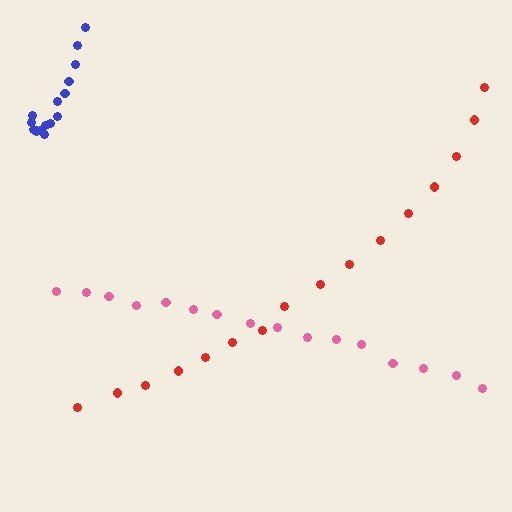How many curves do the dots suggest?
There are 3 distinct paths.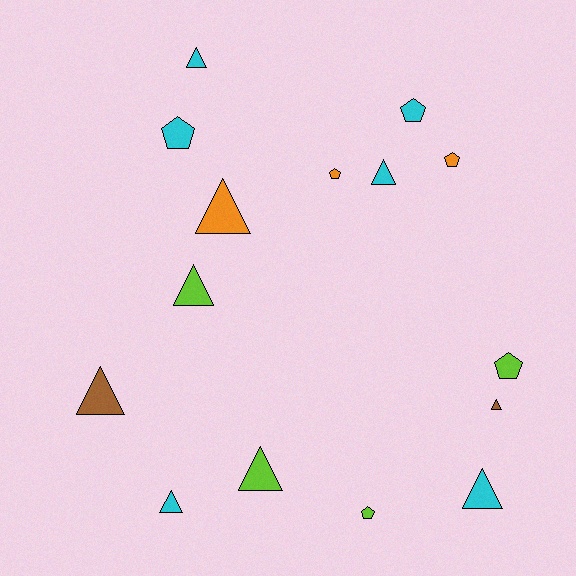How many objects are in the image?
There are 15 objects.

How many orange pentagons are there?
There are 2 orange pentagons.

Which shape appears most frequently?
Triangle, with 9 objects.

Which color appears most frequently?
Cyan, with 6 objects.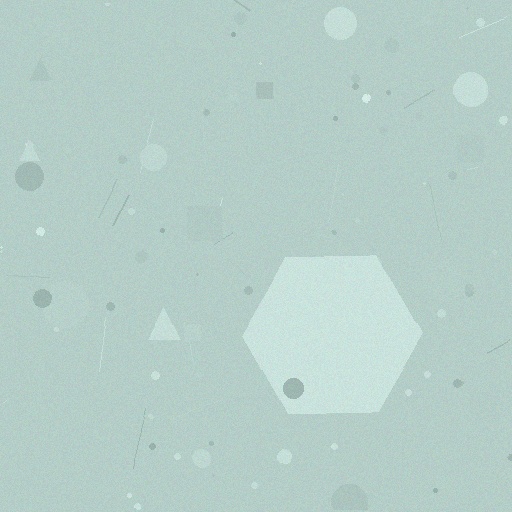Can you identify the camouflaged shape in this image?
The camouflaged shape is a hexagon.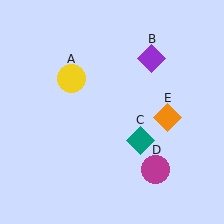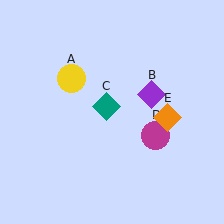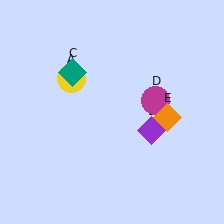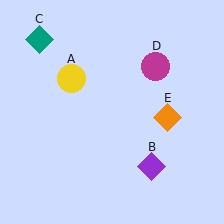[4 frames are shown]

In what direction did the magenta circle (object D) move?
The magenta circle (object D) moved up.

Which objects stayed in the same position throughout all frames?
Yellow circle (object A) and orange diamond (object E) remained stationary.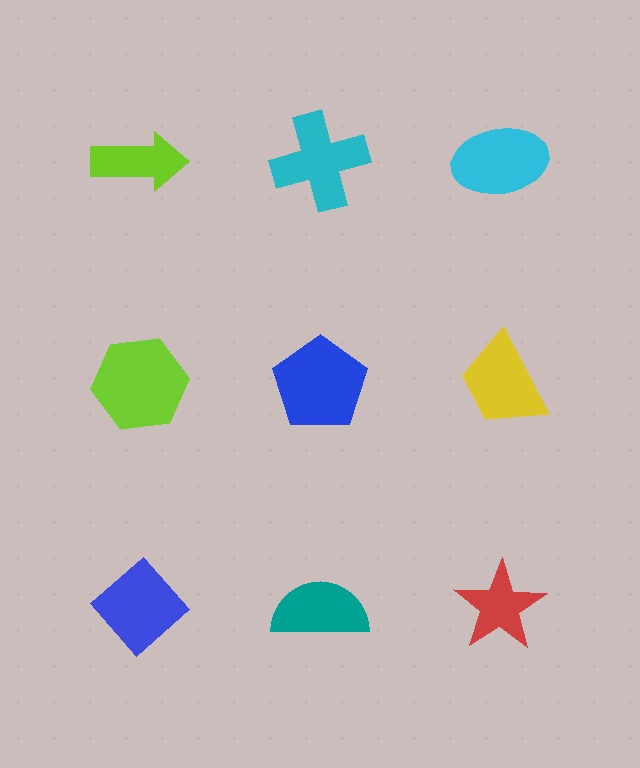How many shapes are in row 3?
3 shapes.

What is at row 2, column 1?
A lime hexagon.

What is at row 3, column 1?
A blue diamond.